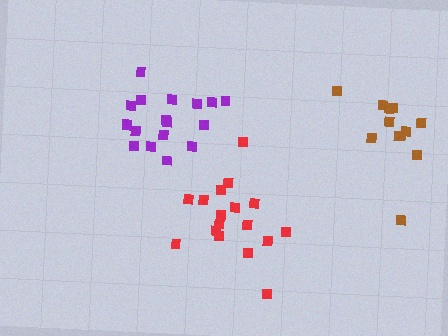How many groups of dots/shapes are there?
There are 3 groups.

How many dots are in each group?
Group 1: 17 dots, Group 2: 12 dots, Group 3: 18 dots (47 total).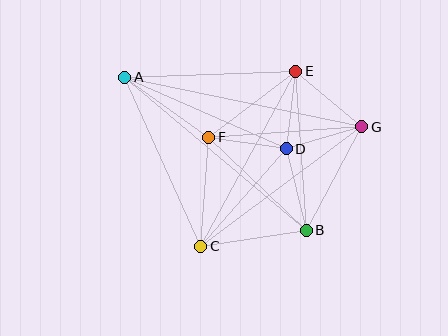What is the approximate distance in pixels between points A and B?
The distance between A and B is approximately 237 pixels.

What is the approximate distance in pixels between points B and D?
The distance between B and D is approximately 84 pixels.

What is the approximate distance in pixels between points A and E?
The distance between A and E is approximately 171 pixels.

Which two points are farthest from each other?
Points A and G are farthest from each other.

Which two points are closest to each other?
Points D and E are closest to each other.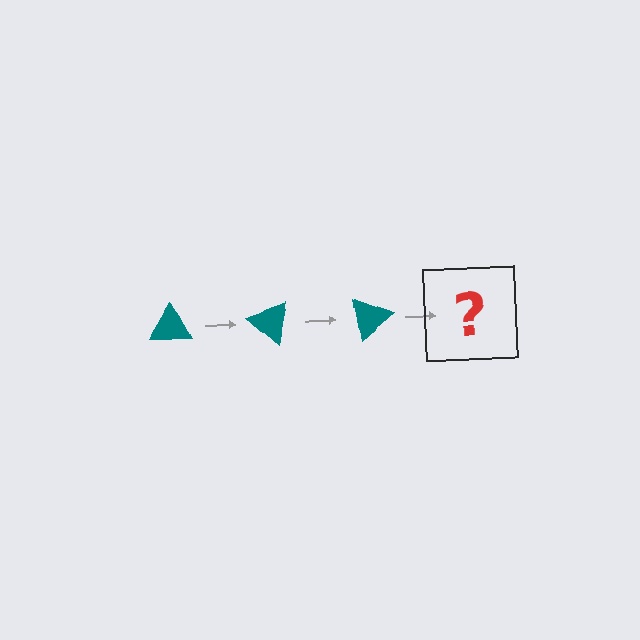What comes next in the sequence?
The next element should be a teal triangle rotated 120 degrees.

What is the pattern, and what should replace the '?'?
The pattern is that the triangle rotates 40 degrees each step. The '?' should be a teal triangle rotated 120 degrees.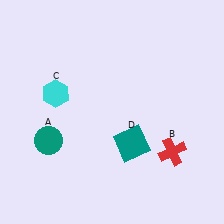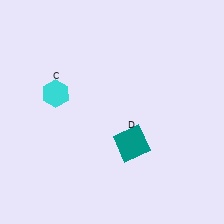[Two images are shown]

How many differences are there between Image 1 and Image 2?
There are 2 differences between the two images.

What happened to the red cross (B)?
The red cross (B) was removed in Image 2. It was in the bottom-right area of Image 1.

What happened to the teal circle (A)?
The teal circle (A) was removed in Image 2. It was in the bottom-left area of Image 1.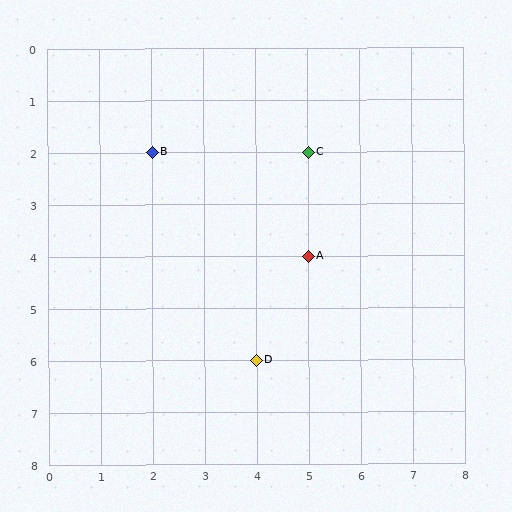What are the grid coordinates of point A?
Point A is at grid coordinates (5, 4).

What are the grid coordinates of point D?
Point D is at grid coordinates (4, 6).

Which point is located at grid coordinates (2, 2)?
Point B is at (2, 2).